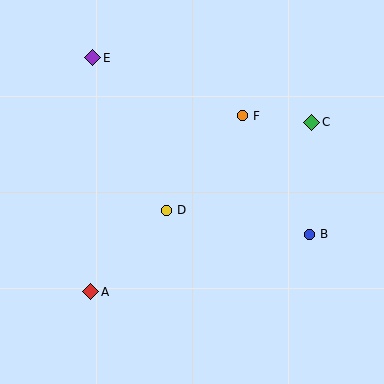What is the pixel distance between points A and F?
The distance between A and F is 233 pixels.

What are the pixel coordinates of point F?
Point F is at (243, 116).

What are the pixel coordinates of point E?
Point E is at (93, 58).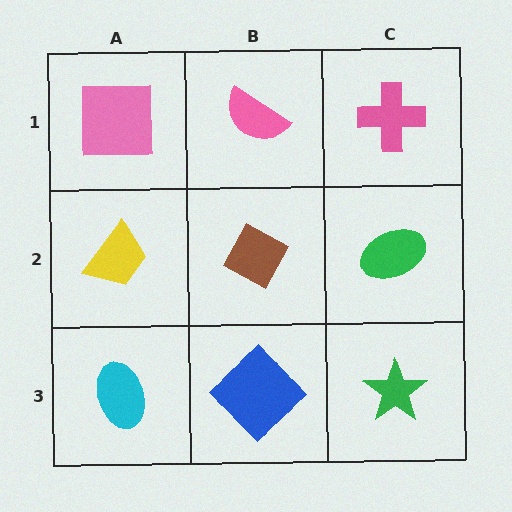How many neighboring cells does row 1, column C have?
2.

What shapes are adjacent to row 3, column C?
A green ellipse (row 2, column C), a blue diamond (row 3, column B).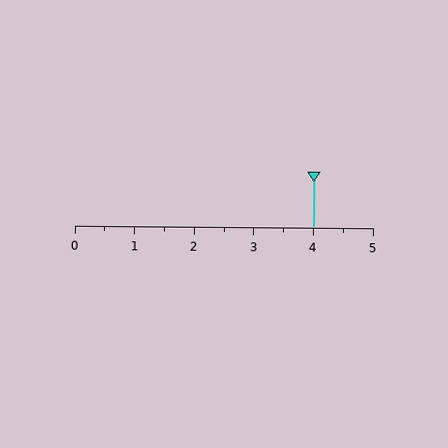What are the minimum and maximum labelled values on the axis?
The axis runs from 0 to 5.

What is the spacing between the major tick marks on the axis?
The major ticks are spaced 1 apart.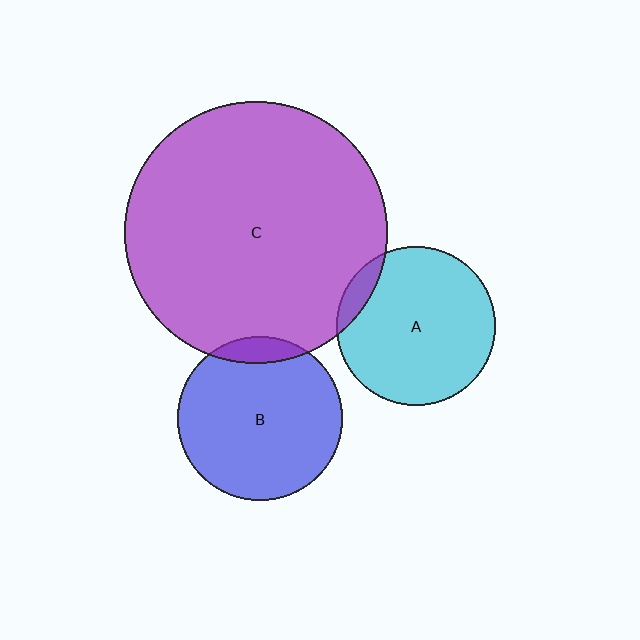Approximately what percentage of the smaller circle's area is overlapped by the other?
Approximately 10%.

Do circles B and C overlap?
Yes.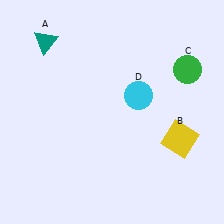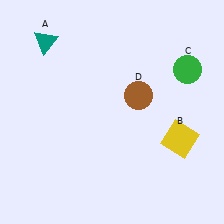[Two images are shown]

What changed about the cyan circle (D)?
In Image 1, D is cyan. In Image 2, it changed to brown.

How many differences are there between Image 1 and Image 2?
There is 1 difference between the two images.